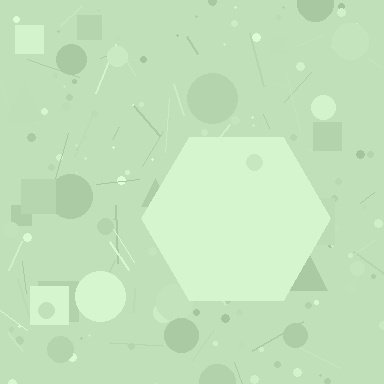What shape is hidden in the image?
A hexagon is hidden in the image.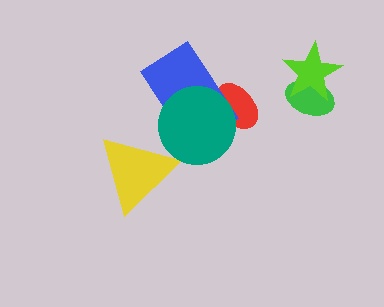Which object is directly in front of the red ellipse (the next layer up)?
The blue rectangle is directly in front of the red ellipse.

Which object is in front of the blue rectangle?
The teal circle is in front of the blue rectangle.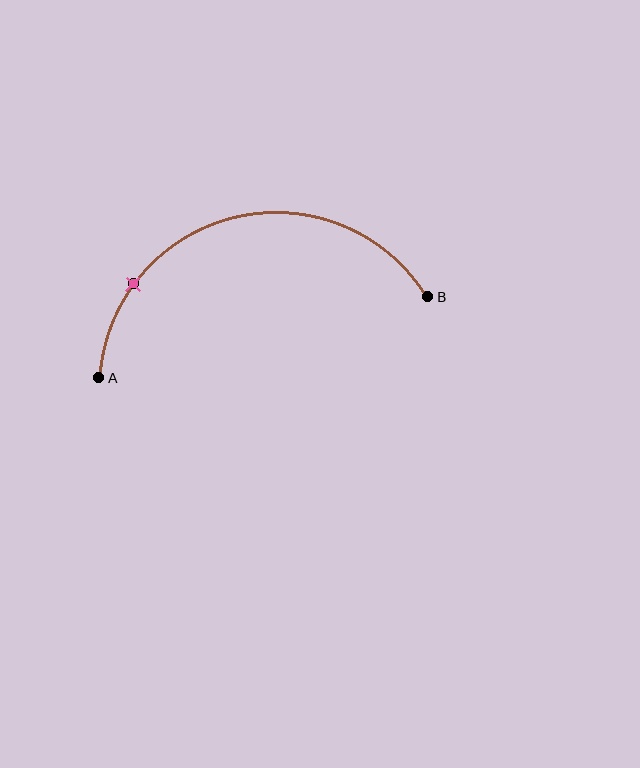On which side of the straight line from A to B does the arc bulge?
The arc bulges above the straight line connecting A and B.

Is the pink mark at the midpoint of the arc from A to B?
No. The pink mark lies on the arc but is closer to endpoint A. The arc midpoint would be at the point on the curve equidistant along the arc from both A and B.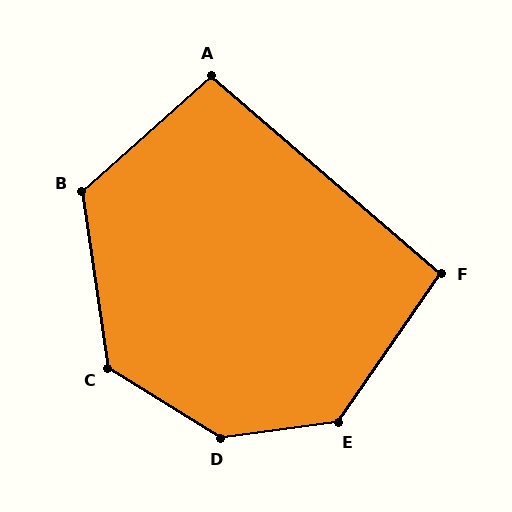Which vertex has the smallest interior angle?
F, at approximately 96 degrees.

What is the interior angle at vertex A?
Approximately 97 degrees (obtuse).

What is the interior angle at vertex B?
Approximately 123 degrees (obtuse).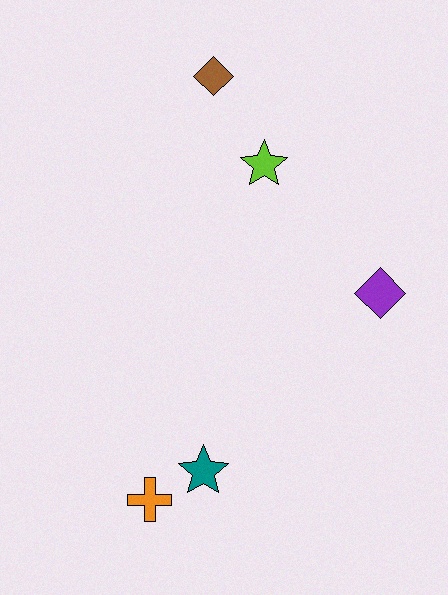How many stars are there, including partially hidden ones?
There are 2 stars.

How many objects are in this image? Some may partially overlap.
There are 5 objects.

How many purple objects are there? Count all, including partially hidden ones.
There is 1 purple object.